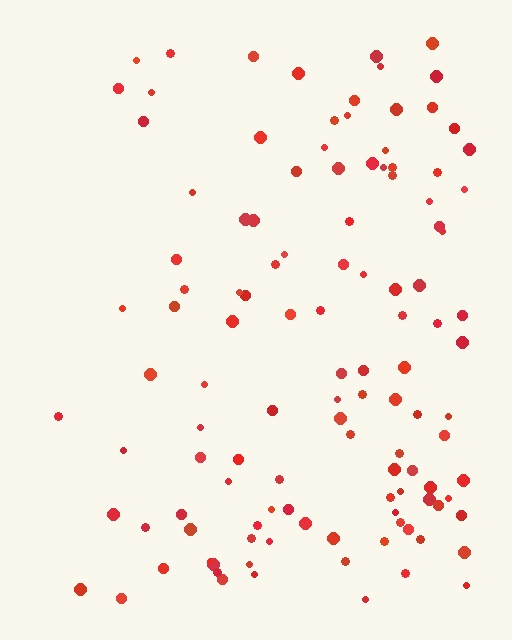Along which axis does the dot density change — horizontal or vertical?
Horizontal.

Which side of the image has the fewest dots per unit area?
The left.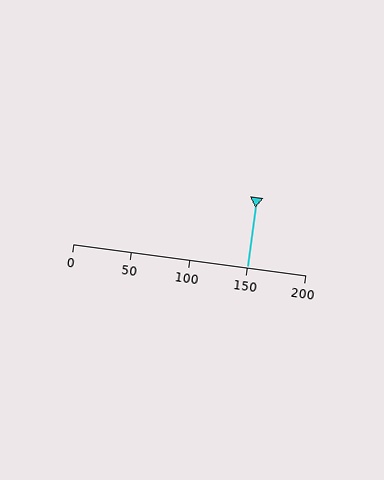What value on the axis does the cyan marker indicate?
The marker indicates approximately 150.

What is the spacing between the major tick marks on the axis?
The major ticks are spaced 50 apart.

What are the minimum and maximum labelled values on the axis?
The axis runs from 0 to 200.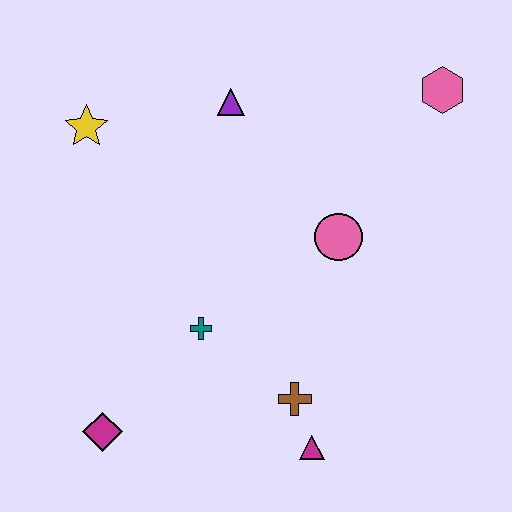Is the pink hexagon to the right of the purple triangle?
Yes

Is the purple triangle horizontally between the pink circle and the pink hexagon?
No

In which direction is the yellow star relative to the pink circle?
The yellow star is to the left of the pink circle.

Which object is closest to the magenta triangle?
The brown cross is closest to the magenta triangle.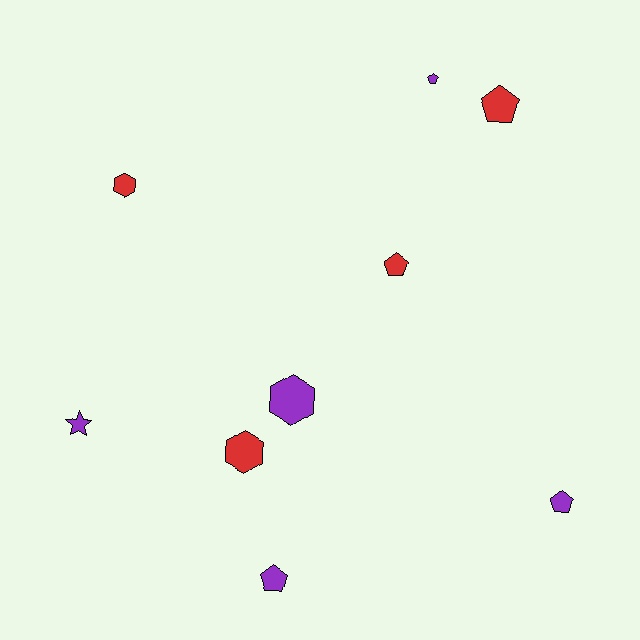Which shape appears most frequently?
Pentagon, with 5 objects.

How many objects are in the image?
There are 9 objects.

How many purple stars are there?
There is 1 purple star.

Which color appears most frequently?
Purple, with 5 objects.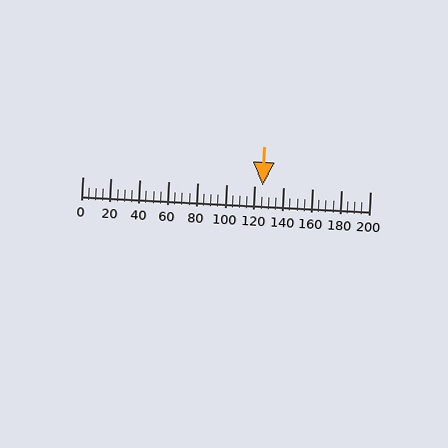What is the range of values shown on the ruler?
The ruler shows values from 0 to 200.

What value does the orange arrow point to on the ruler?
The orange arrow points to approximately 125.